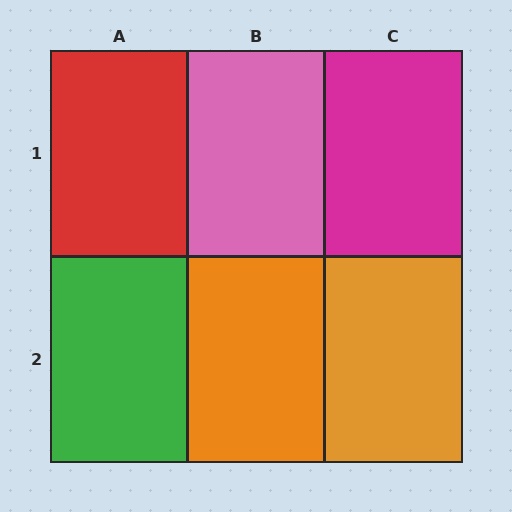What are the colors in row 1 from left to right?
Red, pink, magenta.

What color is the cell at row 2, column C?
Orange.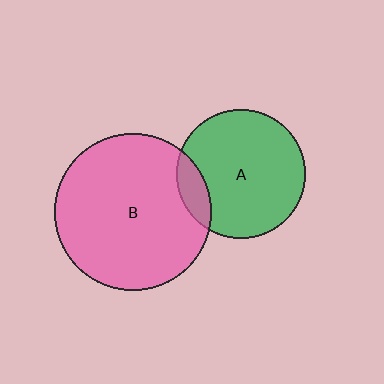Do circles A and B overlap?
Yes.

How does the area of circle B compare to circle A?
Approximately 1.5 times.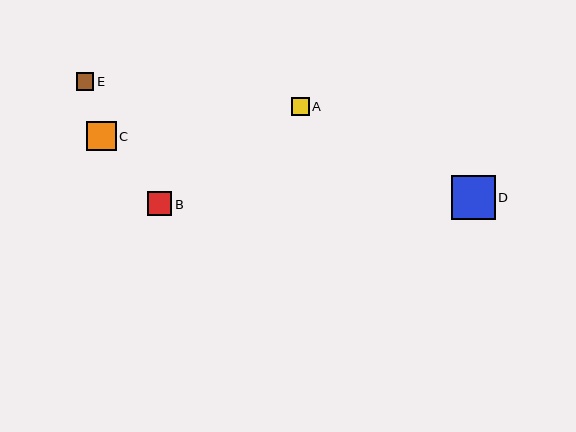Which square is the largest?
Square D is the largest with a size of approximately 44 pixels.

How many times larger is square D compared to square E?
Square D is approximately 2.5 times the size of square E.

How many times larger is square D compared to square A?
Square D is approximately 2.5 times the size of square A.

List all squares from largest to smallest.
From largest to smallest: D, C, B, A, E.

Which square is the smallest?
Square E is the smallest with a size of approximately 18 pixels.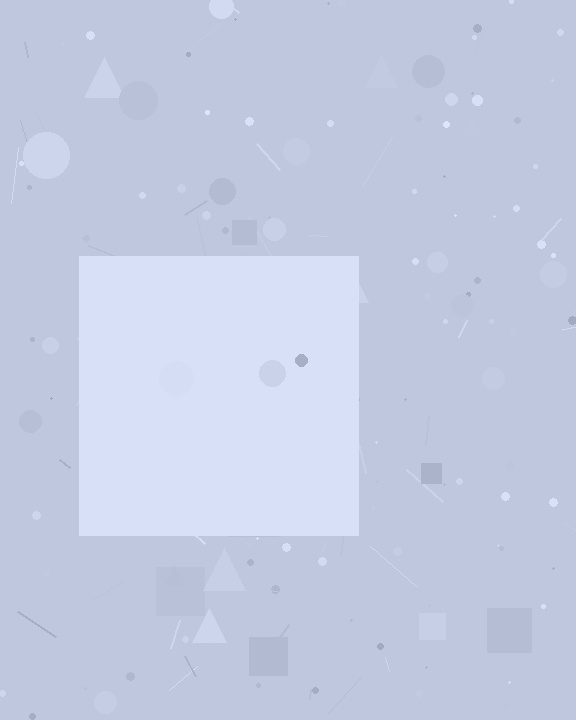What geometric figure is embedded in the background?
A square is embedded in the background.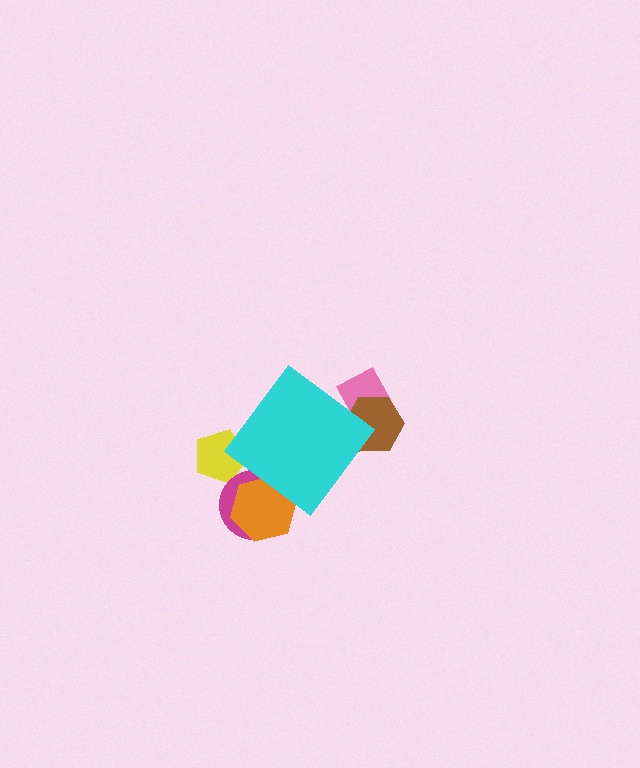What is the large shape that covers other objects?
A cyan diamond.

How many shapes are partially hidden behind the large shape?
5 shapes are partially hidden.